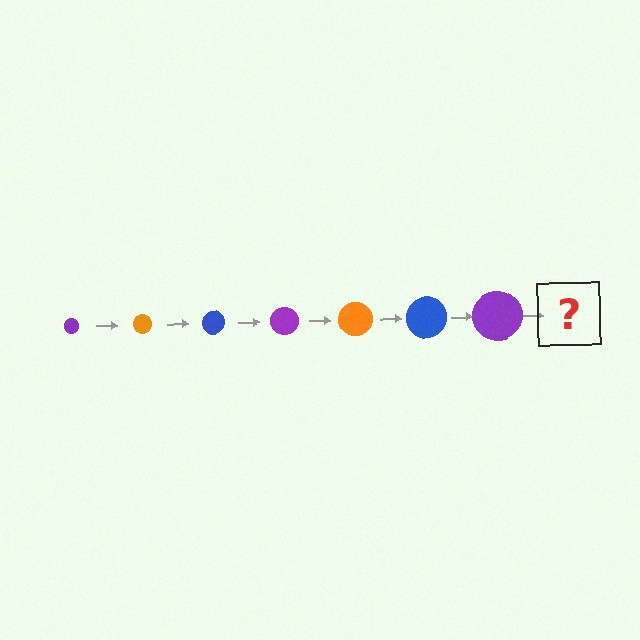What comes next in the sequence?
The next element should be an orange circle, larger than the previous one.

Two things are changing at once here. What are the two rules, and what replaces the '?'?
The two rules are that the circle grows larger each step and the color cycles through purple, orange, and blue. The '?' should be an orange circle, larger than the previous one.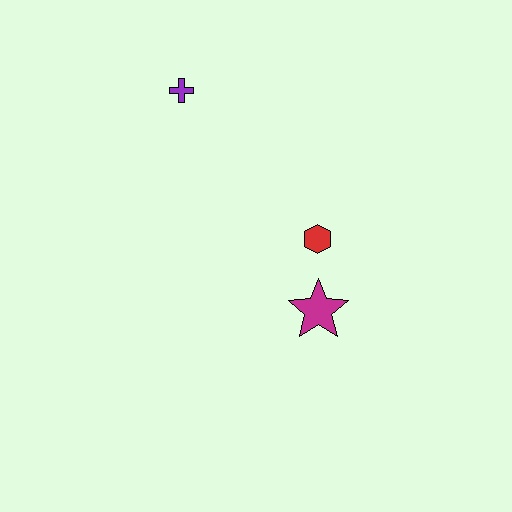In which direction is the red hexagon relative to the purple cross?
The red hexagon is below the purple cross.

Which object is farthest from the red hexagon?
The purple cross is farthest from the red hexagon.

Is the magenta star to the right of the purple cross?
Yes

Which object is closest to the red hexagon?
The magenta star is closest to the red hexagon.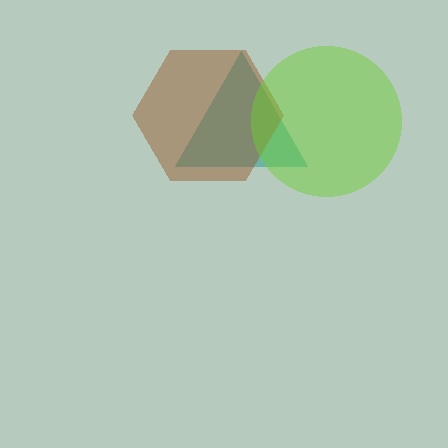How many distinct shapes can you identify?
There are 3 distinct shapes: a teal triangle, a brown hexagon, a lime circle.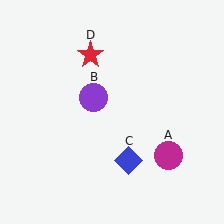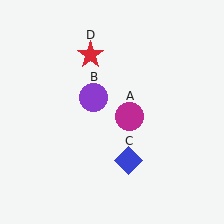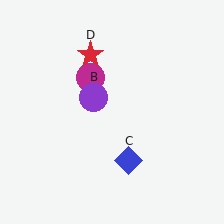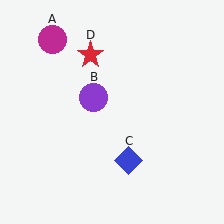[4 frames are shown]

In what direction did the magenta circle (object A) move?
The magenta circle (object A) moved up and to the left.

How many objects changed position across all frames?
1 object changed position: magenta circle (object A).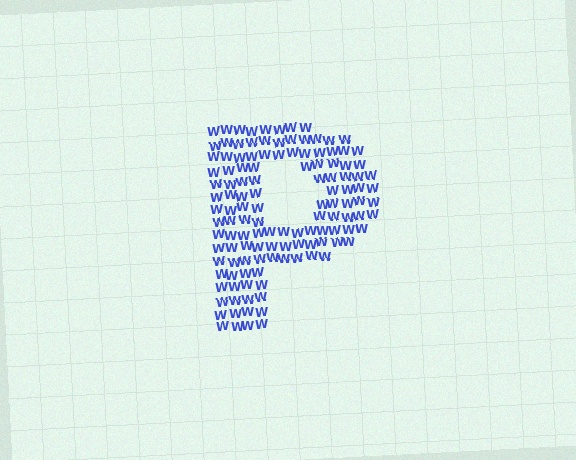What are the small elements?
The small elements are letter W's.